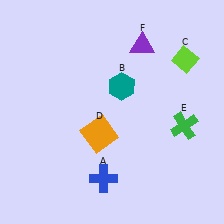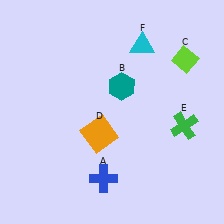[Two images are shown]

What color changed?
The triangle (F) changed from purple in Image 1 to cyan in Image 2.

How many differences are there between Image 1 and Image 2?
There is 1 difference between the two images.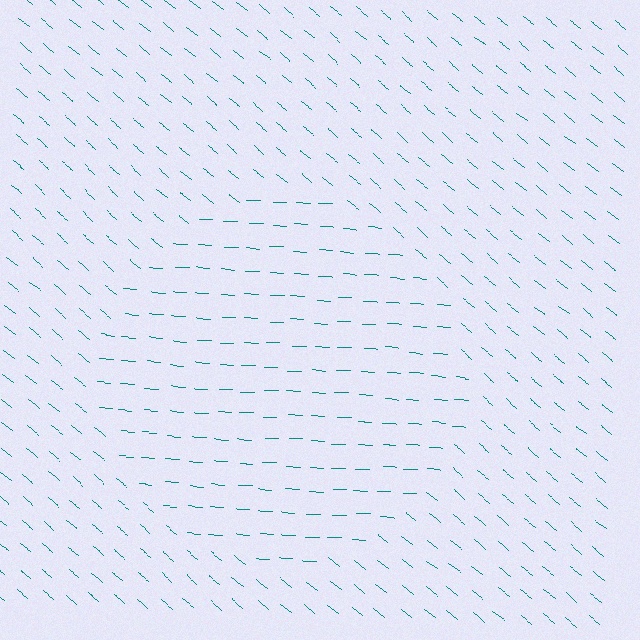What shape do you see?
I see a circle.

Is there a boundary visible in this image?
Yes, there is a texture boundary formed by a change in line orientation.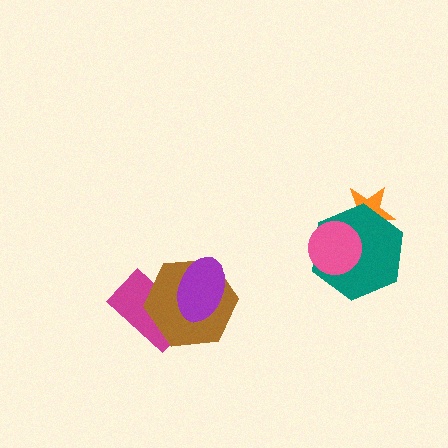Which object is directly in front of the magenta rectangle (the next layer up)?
The brown hexagon is directly in front of the magenta rectangle.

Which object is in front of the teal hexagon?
The pink circle is in front of the teal hexagon.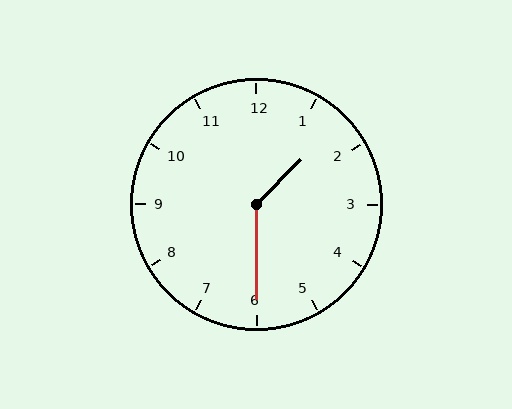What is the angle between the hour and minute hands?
Approximately 135 degrees.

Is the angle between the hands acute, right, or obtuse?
It is obtuse.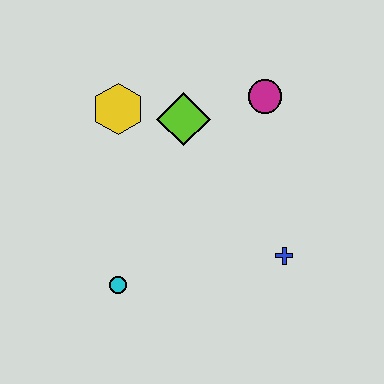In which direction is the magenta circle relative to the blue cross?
The magenta circle is above the blue cross.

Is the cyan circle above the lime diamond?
No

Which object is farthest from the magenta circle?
The cyan circle is farthest from the magenta circle.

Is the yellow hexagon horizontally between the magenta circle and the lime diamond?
No